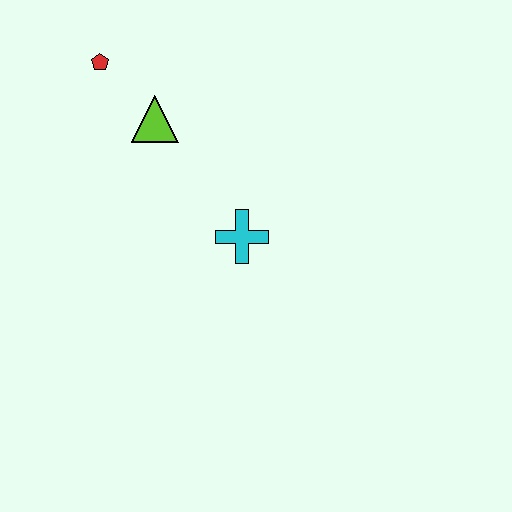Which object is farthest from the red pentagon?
The cyan cross is farthest from the red pentagon.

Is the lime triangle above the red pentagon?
No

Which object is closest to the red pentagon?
The lime triangle is closest to the red pentagon.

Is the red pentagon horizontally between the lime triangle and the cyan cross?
No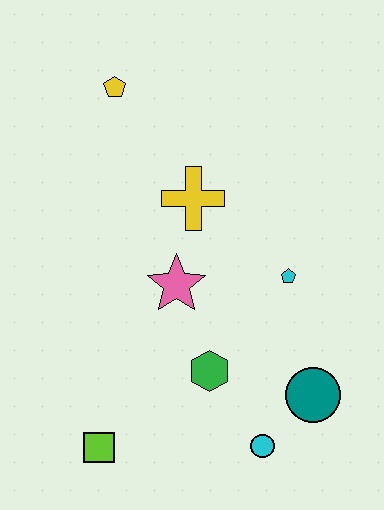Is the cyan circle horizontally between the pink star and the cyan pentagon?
Yes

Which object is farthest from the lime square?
The yellow pentagon is farthest from the lime square.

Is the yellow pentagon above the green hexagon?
Yes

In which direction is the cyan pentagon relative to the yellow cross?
The cyan pentagon is to the right of the yellow cross.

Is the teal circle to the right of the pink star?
Yes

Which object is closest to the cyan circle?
The teal circle is closest to the cyan circle.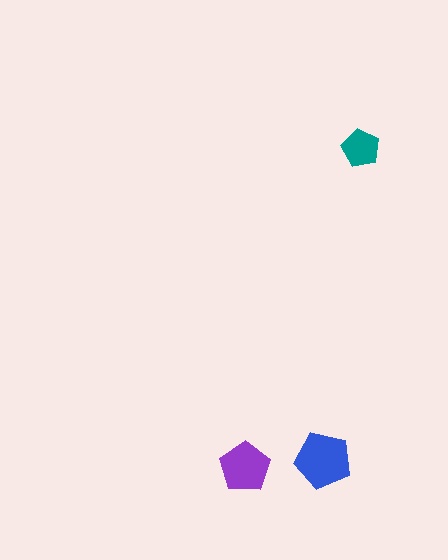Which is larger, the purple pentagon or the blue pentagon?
The blue one.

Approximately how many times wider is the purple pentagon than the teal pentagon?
About 1.5 times wider.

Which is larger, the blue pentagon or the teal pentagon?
The blue one.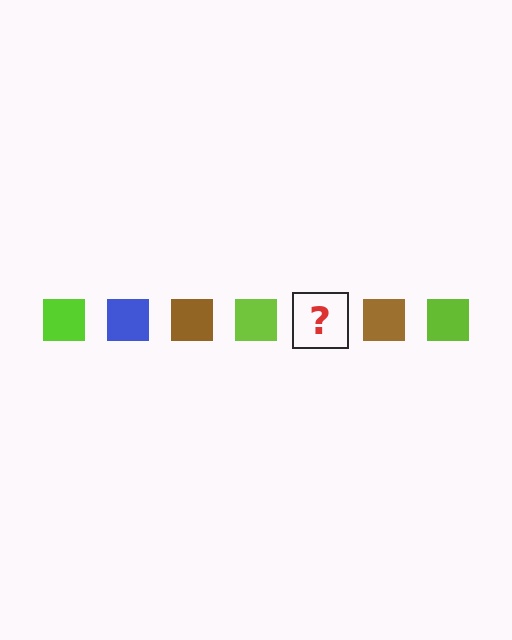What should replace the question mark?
The question mark should be replaced with a blue square.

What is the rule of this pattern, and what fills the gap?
The rule is that the pattern cycles through lime, blue, brown squares. The gap should be filled with a blue square.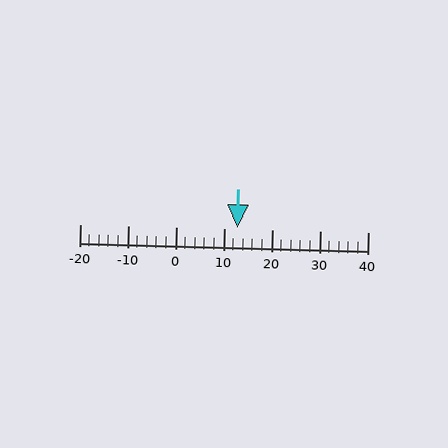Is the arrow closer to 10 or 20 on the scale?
The arrow is closer to 10.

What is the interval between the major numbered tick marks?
The major tick marks are spaced 10 units apart.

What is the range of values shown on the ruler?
The ruler shows values from -20 to 40.